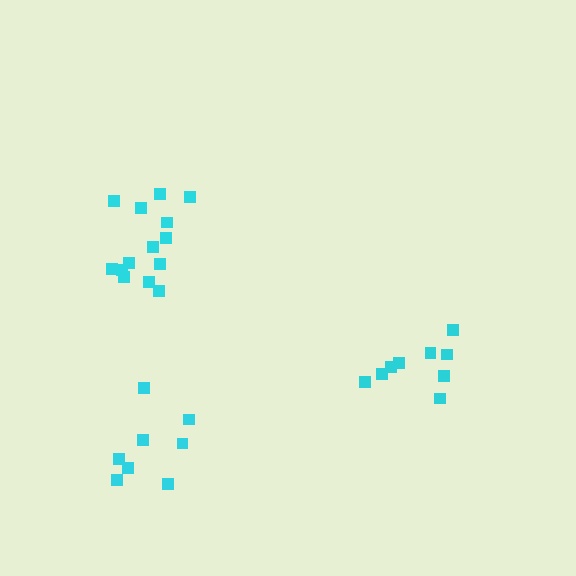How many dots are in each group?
Group 1: 8 dots, Group 2: 9 dots, Group 3: 14 dots (31 total).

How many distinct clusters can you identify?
There are 3 distinct clusters.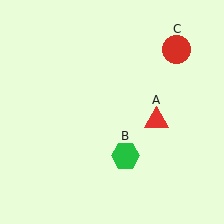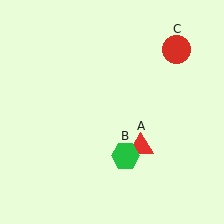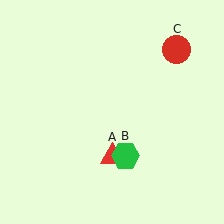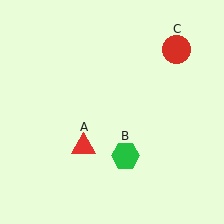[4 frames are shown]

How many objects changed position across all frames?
1 object changed position: red triangle (object A).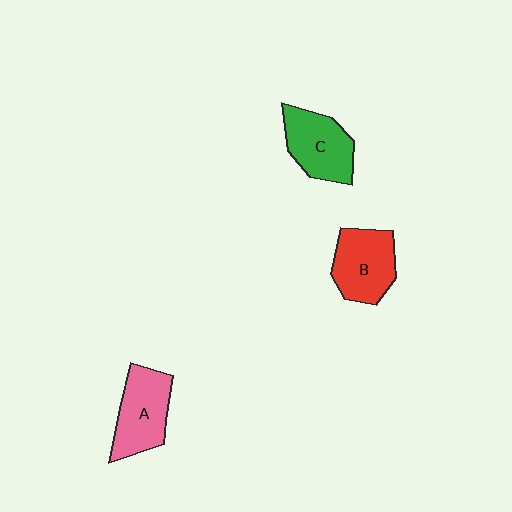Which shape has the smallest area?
Shape C (green).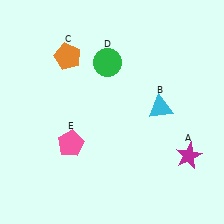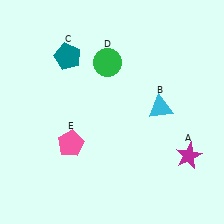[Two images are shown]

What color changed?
The pentagon (C) changed from orange in Image 1 to teal in Image 2.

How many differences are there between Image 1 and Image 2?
There is 1 difference between the two images.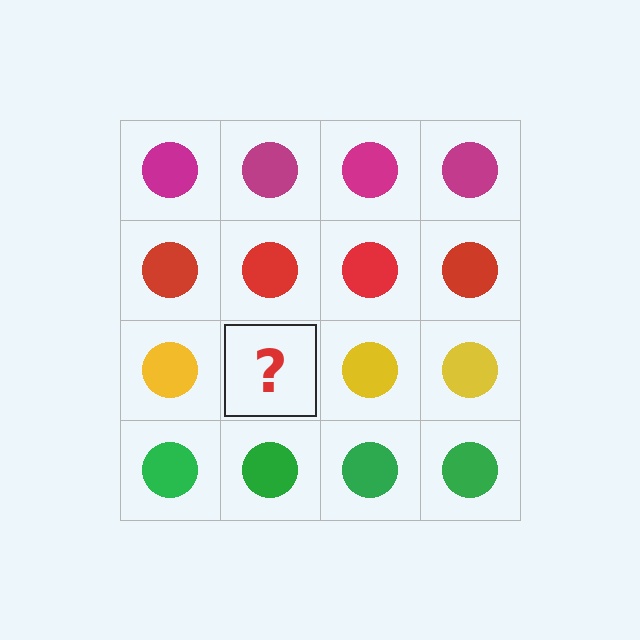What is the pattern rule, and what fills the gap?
The rule is that each row has a consistent color. The gap should be filled with a yellow circle.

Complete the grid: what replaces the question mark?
The question mark should be replaced with a yellow circle.